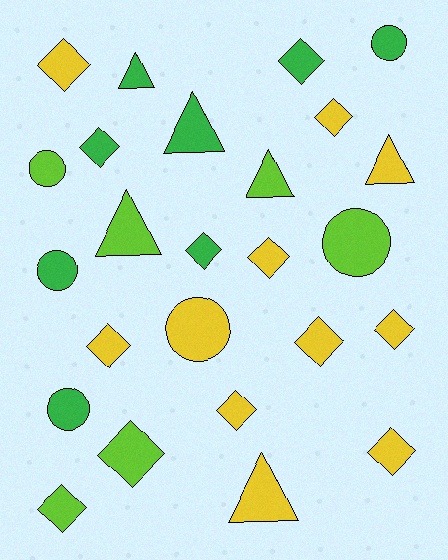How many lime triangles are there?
There are 2 lime triangles.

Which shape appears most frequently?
Diamond, with 13 objects.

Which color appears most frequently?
Yellow, with 11 objects.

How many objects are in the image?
There are 25 objects.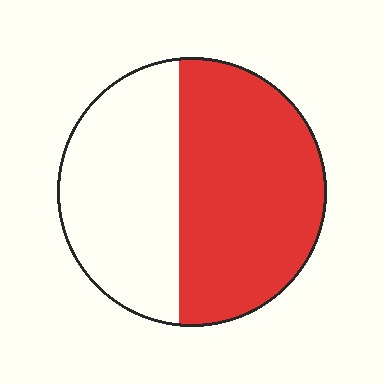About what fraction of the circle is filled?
About three fifths (3/5).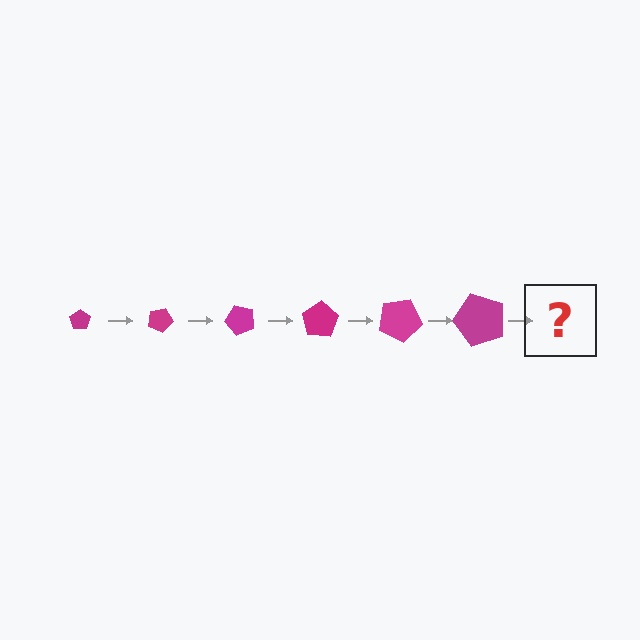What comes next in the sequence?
The next element should be a pentagon, larger than the previous one and rotated 150 degrees from the start.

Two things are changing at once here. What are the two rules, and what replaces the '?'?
The two rules are that the pentagon grows larger each step and it rotates 25 degrees each step. The '?' should be a pentagon, larger than the previous one and rotated 150 degrees from the start.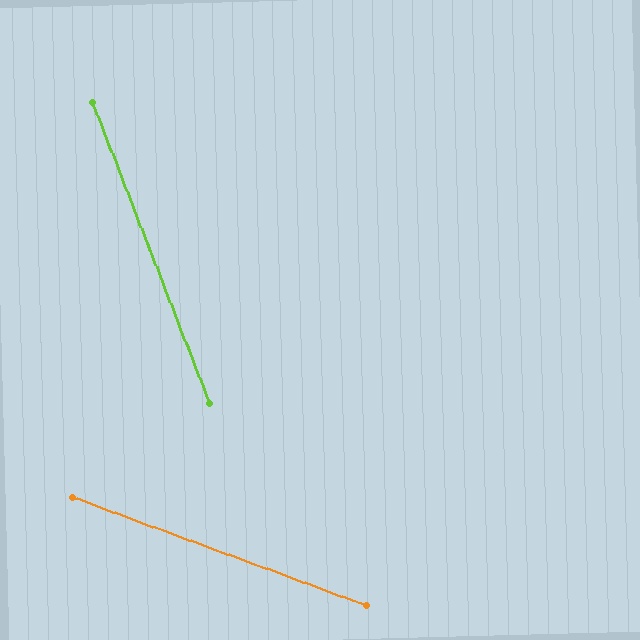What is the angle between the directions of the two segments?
Approximately 49 degrees.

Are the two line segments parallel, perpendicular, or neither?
Neither parallel nor perpendicular — they differ by about 49°.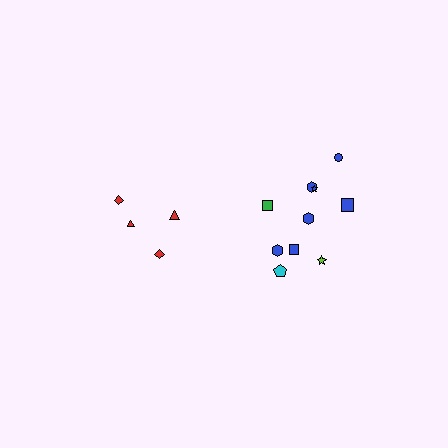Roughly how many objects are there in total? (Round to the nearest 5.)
Roughly 15 objects in total.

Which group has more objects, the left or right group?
The right group.